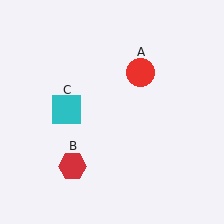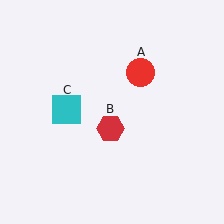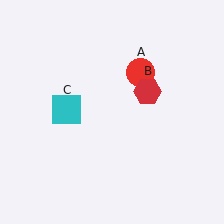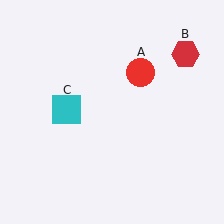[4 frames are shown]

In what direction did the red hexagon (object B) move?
The red hexagon (object B) moved up and to the right.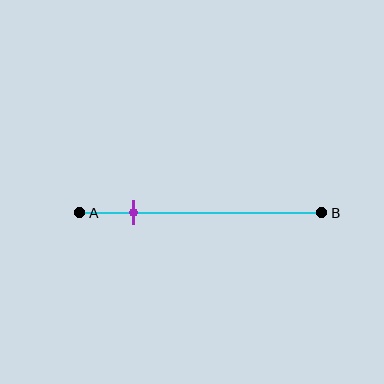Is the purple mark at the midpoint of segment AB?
No, the mark is at about 20% from A, not at the 50% midpoint.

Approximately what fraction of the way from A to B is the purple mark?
The purple mark is approximately 20% of the way from A to B.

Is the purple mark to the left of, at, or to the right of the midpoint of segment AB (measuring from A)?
The purple mark is to the left of the midpoint of segment AB.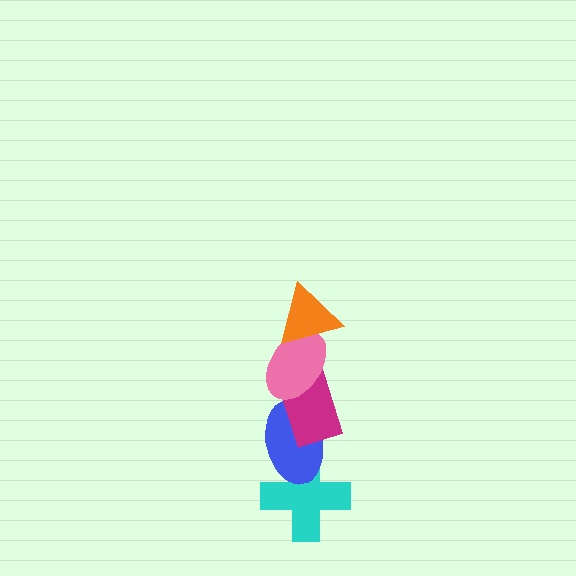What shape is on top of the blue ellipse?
The magenta rectangle is on top of the blue ellipse.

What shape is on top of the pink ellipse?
The orange triangle is on top of the pink ellipse.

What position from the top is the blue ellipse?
The blue ellipse is 4th from the top.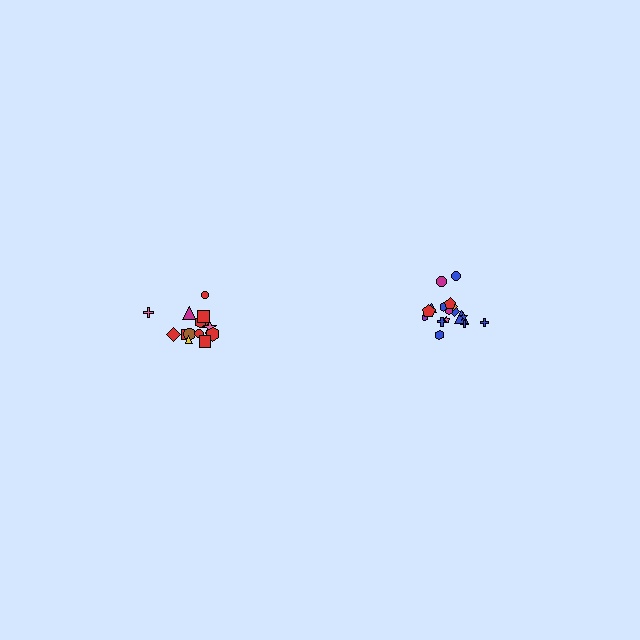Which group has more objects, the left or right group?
The right group.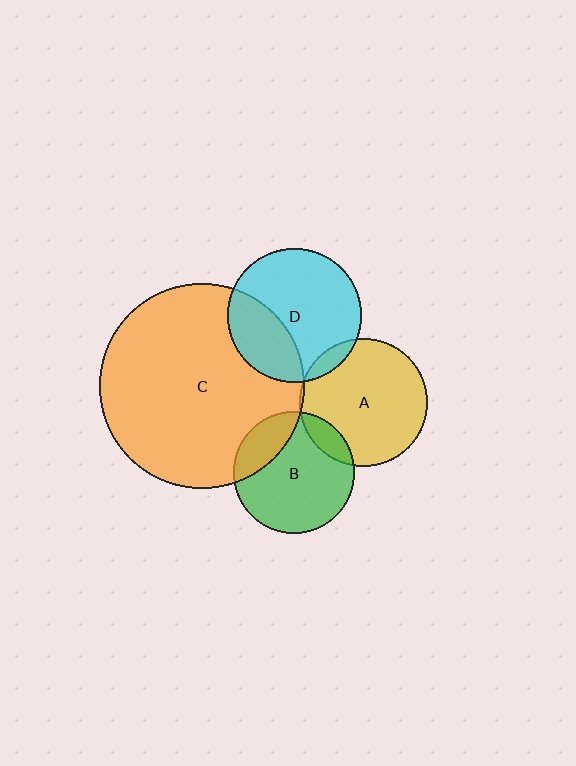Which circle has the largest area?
Circle C (orange).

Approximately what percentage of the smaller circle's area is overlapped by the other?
Approximately 10%.